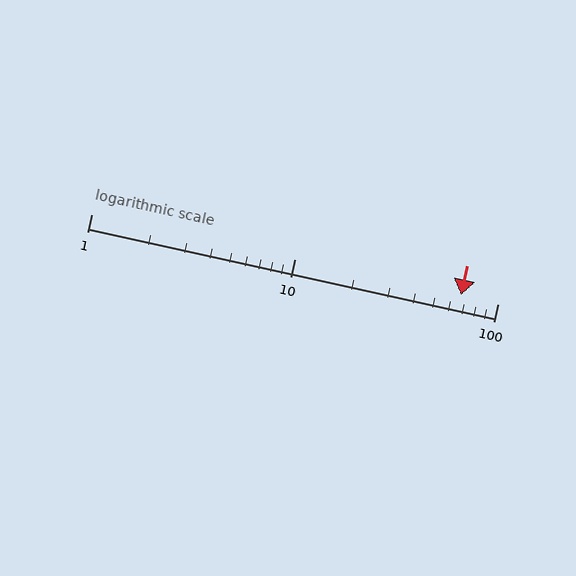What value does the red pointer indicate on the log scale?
The pointer indicates approximately 66.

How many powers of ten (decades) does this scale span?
The scale spans 2 decades, from 1 to 100.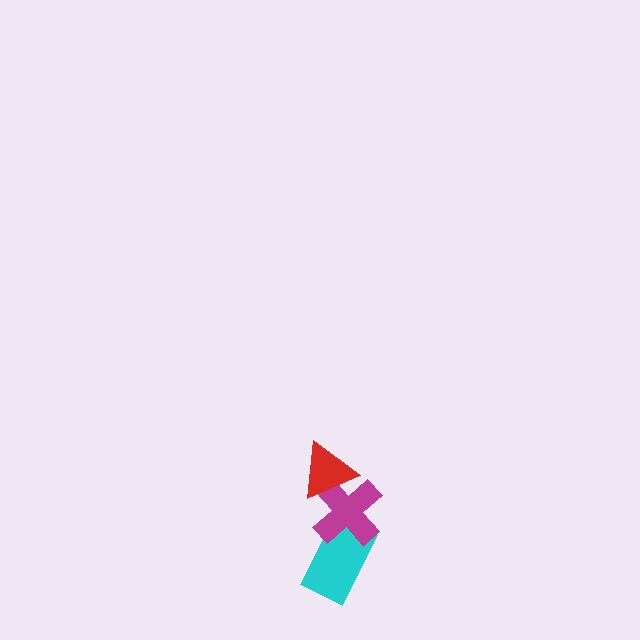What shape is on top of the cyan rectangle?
The magenta cross is on top of the cyan rectangle.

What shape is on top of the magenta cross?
The red triangle is on top of the magenta cross.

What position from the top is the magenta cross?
The magenta cross is 2nd from the top.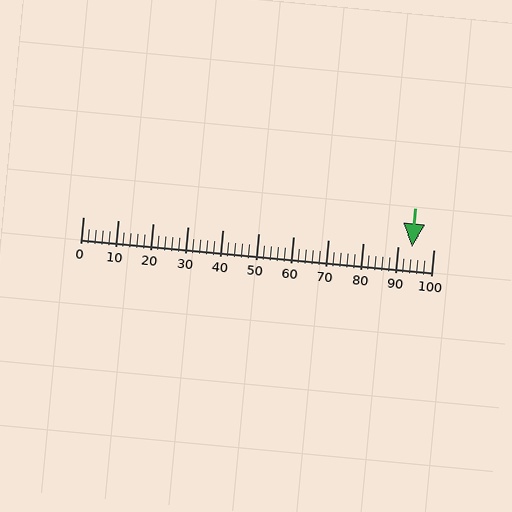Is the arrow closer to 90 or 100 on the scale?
The arrow is closer to 90.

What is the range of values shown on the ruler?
The ruler shows values from 0 to 100.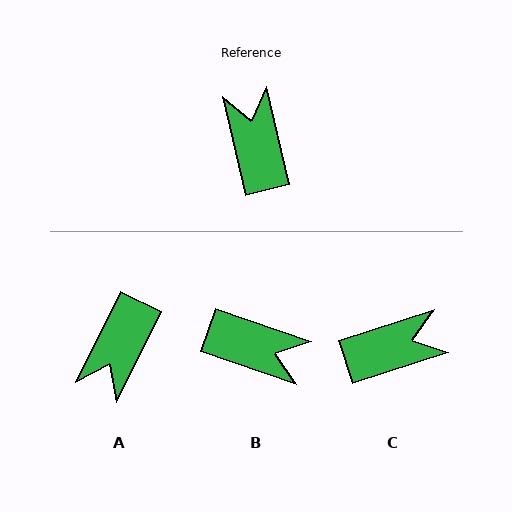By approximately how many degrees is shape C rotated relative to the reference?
Approximately 86 degrees clockwise.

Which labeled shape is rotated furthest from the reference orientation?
A, about 140 degrees away.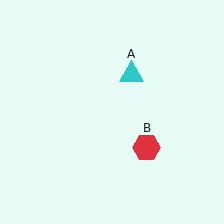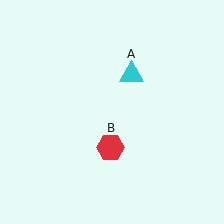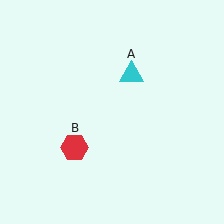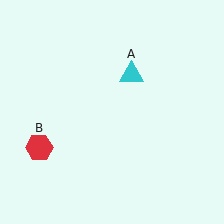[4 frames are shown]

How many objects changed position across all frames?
1 object changed position: red hexagon (object B).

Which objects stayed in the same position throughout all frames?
Cyan triangle (object A) remained stationary.